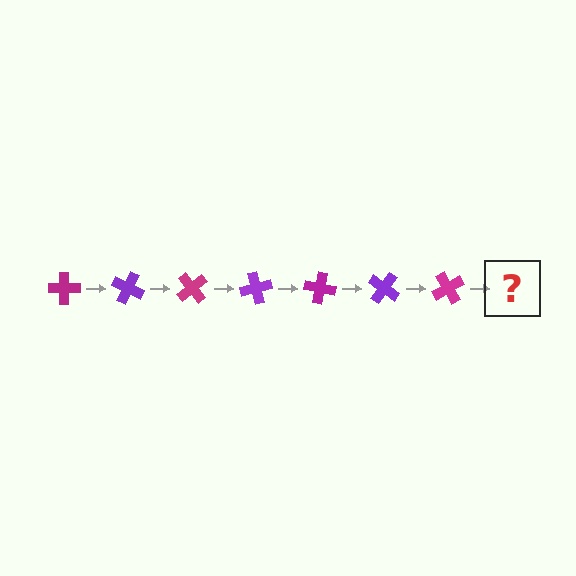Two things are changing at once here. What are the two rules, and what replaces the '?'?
The two rules are that it rotates 25 degrees each step and the color cycles through magenta and purple. The '?' should be a purple cross, rotated 175 degrees from the start.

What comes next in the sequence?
The next element should be a purple cross, rotated 175 degrees from the start.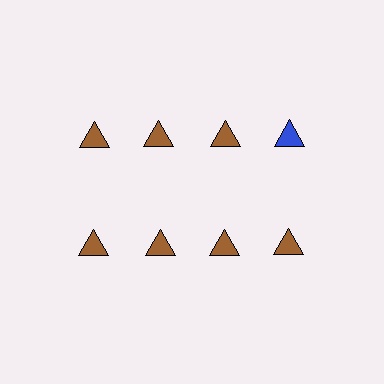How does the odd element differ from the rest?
It has a different color: blue instead of brown.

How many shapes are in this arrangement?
There are 8 shapes arranged in a grid pattern.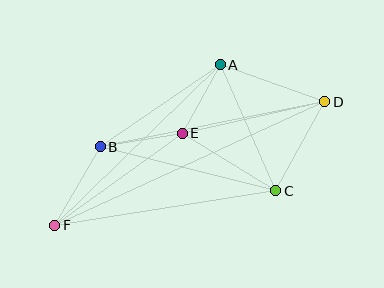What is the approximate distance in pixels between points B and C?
The distance between B and C is approximately 181 pixels.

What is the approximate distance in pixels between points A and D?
The distance between A and D is approximately 111 pixels.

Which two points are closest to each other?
Points A and E are closest to each other.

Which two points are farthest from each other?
Points D and F are farthest from each other.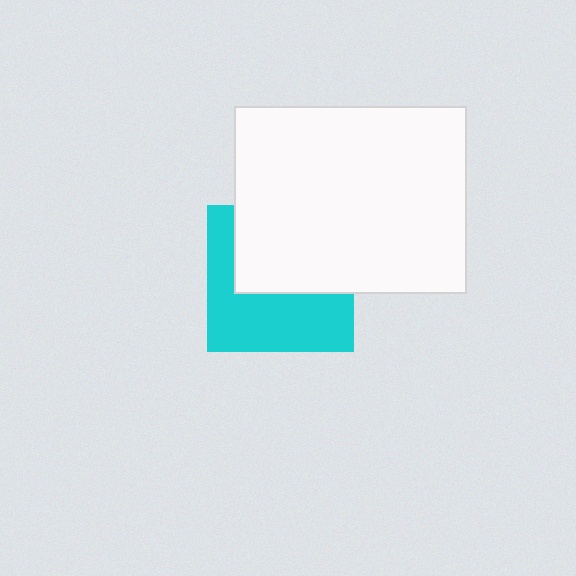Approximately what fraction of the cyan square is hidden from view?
Roughly 50% of the cyan square is hidden behind the white rectangle.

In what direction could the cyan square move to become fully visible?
The cyan square could move down. That would shift it out from behind the white rectangle entirely.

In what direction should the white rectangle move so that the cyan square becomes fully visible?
The white rectangle should move up. That is the shortest direction to clear the overlap and leave the cyan square fully visible.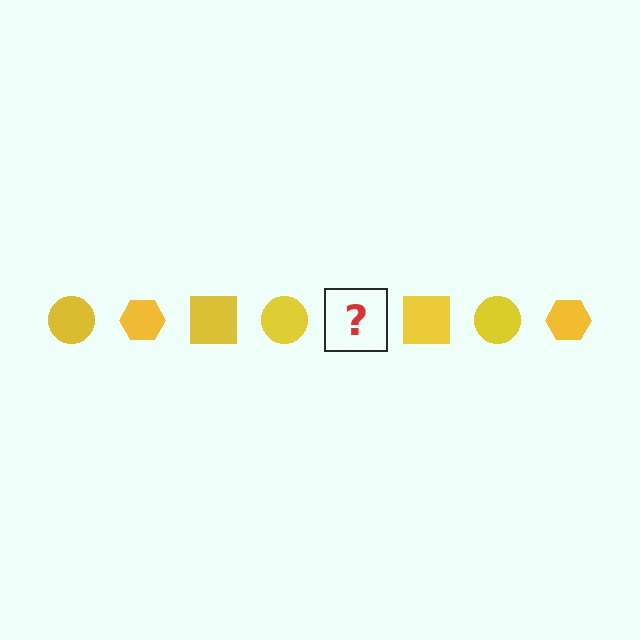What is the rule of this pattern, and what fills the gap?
The rule is that the pattern cycles through circle, hexagon, square shapes in yellow. The gap should be filled with a yellow hexagon.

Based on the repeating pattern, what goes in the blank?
The blank should be a yellow hexagon.